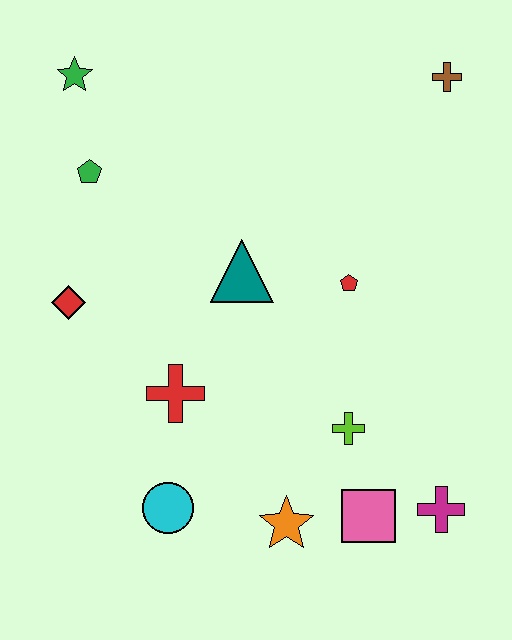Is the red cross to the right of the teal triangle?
No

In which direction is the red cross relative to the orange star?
The red cross is above the orange star.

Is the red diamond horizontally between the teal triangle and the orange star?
No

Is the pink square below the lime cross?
Yes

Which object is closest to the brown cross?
The red pentagon is closest to the brown cross.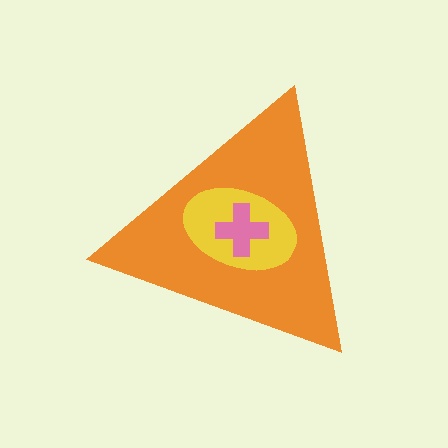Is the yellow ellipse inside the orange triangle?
Yes.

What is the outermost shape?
The orange triangle.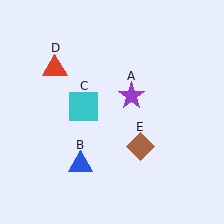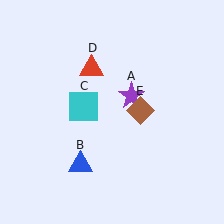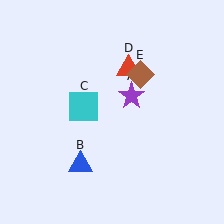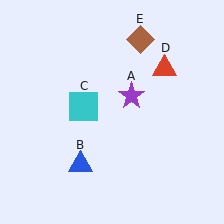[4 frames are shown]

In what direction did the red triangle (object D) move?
The red triangle (object D) moved right.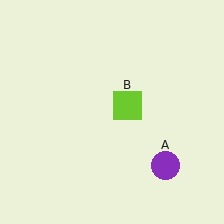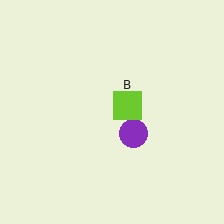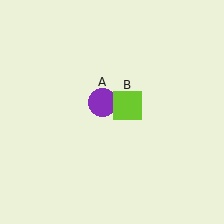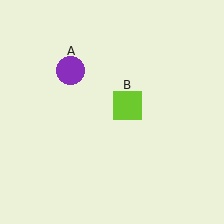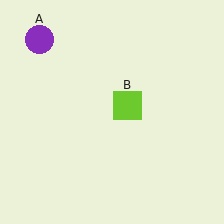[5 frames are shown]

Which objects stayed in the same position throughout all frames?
Lime square (object B) remained stationary.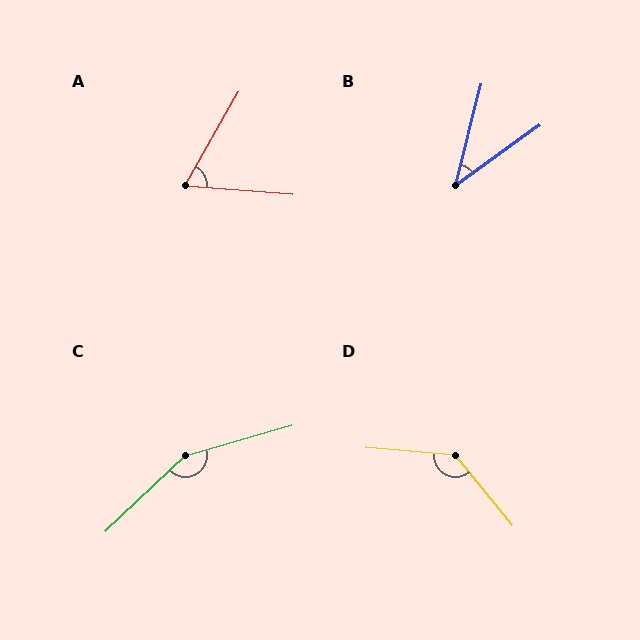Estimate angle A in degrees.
Approximately 65 degrees.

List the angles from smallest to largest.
B (40°), A (65°), D (134°), C (153°).